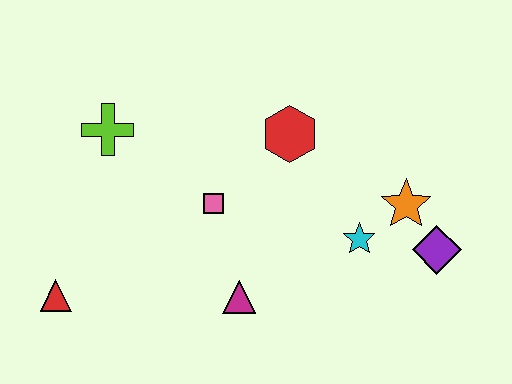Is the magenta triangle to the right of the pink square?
Yes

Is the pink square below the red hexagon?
Yes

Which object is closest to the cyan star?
The orange star is closest to the cyan star.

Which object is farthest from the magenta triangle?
The lime cross is farthest from the magenta triangle.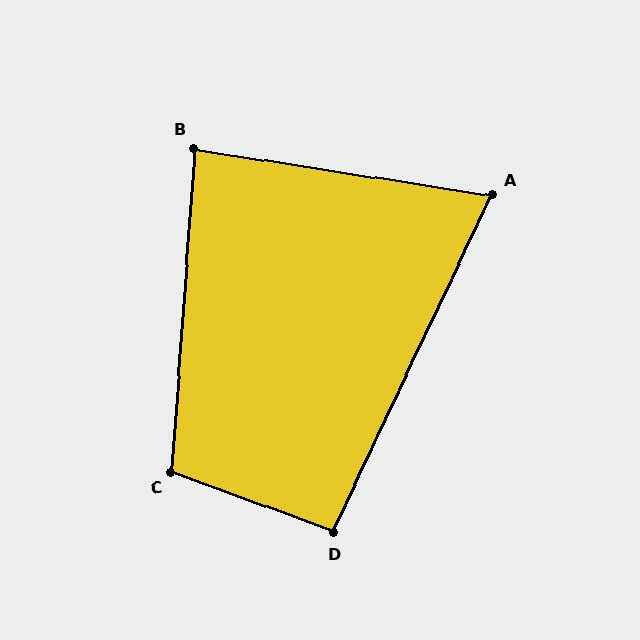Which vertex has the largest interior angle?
C, at approximately 106 degrees.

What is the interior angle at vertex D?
Approximately 95 degrees (approximately right).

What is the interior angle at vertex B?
Approximately 85 degrees (approximately right).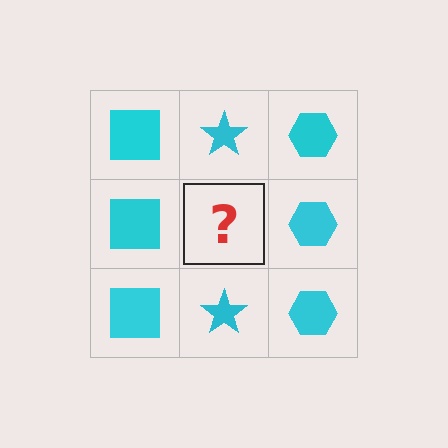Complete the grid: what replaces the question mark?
The question mark should be replaced with a cyan star.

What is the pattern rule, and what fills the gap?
The rule is that each column has a consistent shape. The gap should be filled with a cyan star.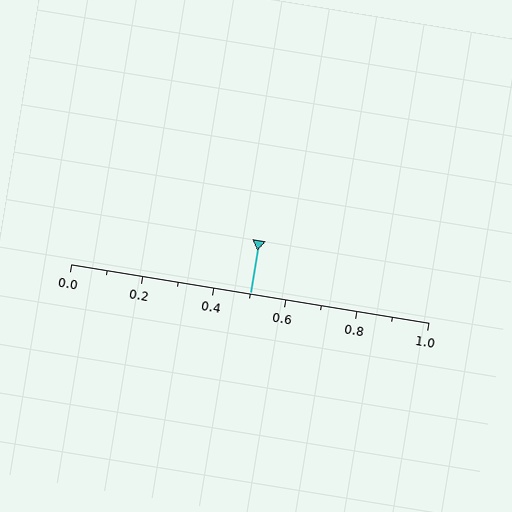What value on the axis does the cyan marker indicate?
The marker indicates approximately 0.5.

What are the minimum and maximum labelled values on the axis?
The axis runs from 0.0 to 1.0.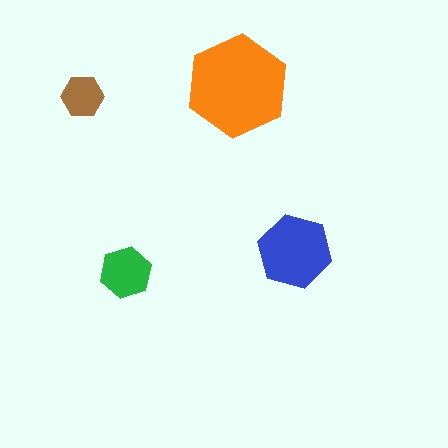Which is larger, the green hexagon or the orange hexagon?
The orange one.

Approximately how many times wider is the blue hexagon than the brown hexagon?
About 1.5 times wider.